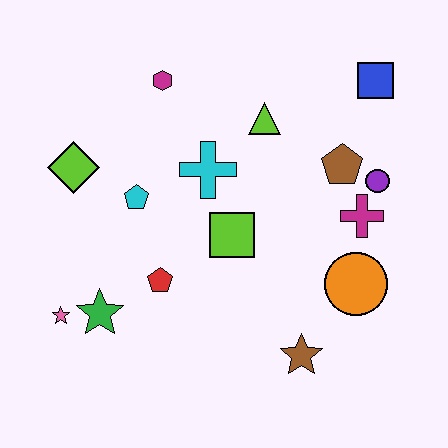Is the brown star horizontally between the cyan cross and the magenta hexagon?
No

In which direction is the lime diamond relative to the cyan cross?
The lime diamond is to the left of the cyan cross.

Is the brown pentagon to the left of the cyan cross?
No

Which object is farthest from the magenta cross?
The pink star is farthest from the magenta cross.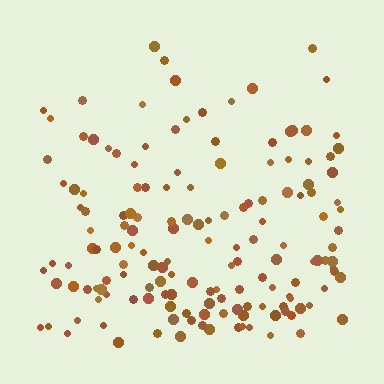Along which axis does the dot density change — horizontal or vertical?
Vertical.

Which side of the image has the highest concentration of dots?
The bottom.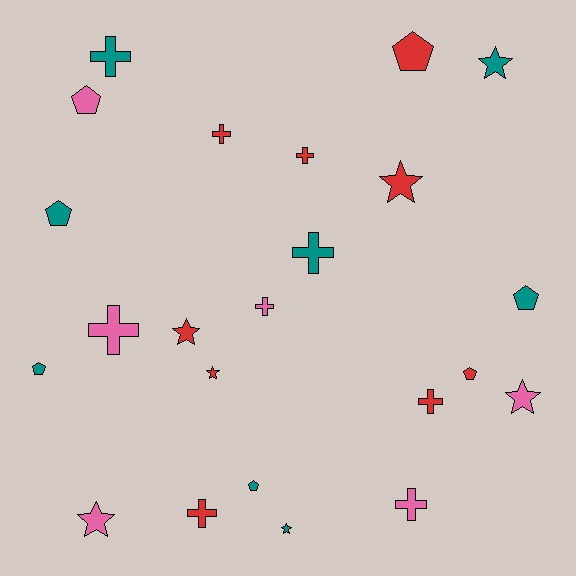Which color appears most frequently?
Red, with 9 objects.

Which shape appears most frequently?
Cross, with 9 objects.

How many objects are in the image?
There are 23 objects.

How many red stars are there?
There are 3 red stars.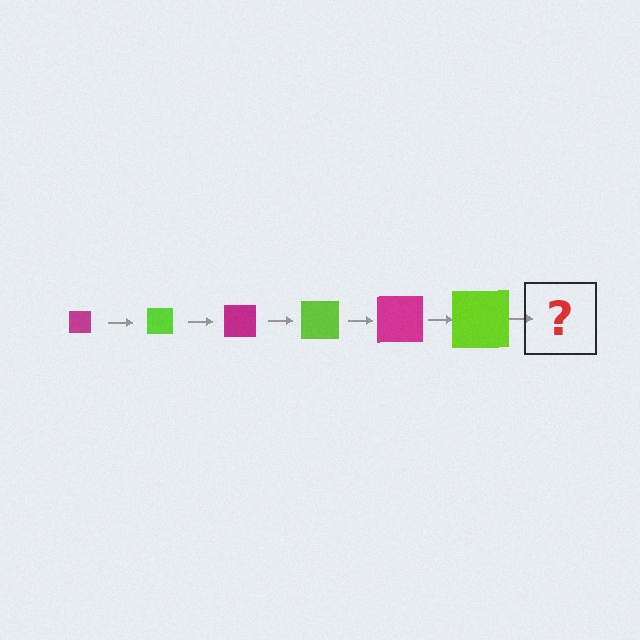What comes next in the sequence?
The next element should be a magenta square, larger than the previous one.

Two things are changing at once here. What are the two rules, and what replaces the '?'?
The two rules are that the square grows larger each step and the color cycles through magenta and lime. The '?' should be a magenta square, larger than the previous one.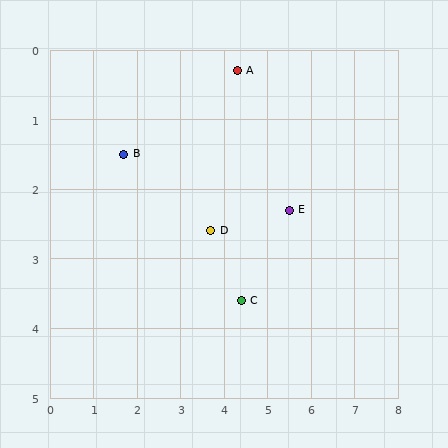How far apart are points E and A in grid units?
Points E and A are about 2.3 grid units apart.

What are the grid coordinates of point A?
Point A is at approximately (4.3, 0.3).